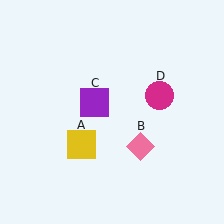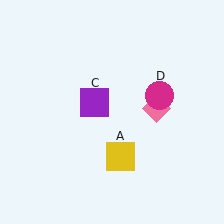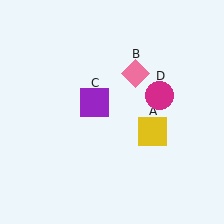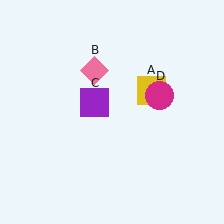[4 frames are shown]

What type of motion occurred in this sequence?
The yellow square (object A), pink diamond (object B) rotated counterclockwise around the center of the scene.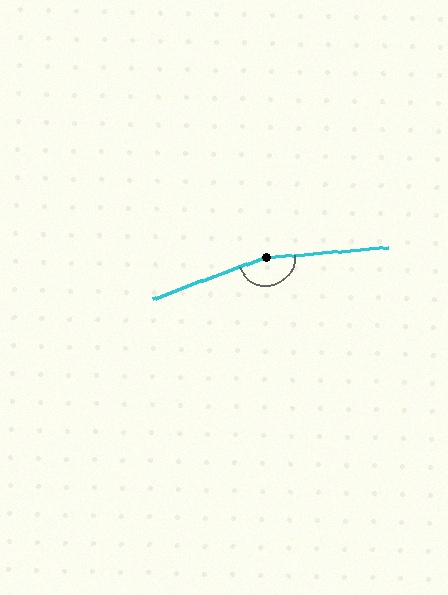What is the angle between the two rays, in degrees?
Approximately 165 degrees.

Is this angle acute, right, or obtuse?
It is obtuse.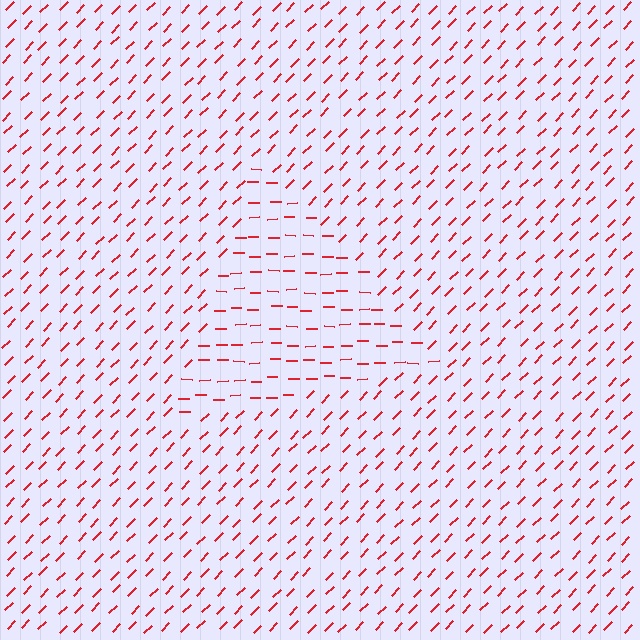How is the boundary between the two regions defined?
The boundary is defined purely by a change in line orientation (approximately 45 degrees difference). All lines are the same color and thickness.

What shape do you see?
I see a triangle.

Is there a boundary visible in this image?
Yes, there is a texture boundary formed by a change in line orientation.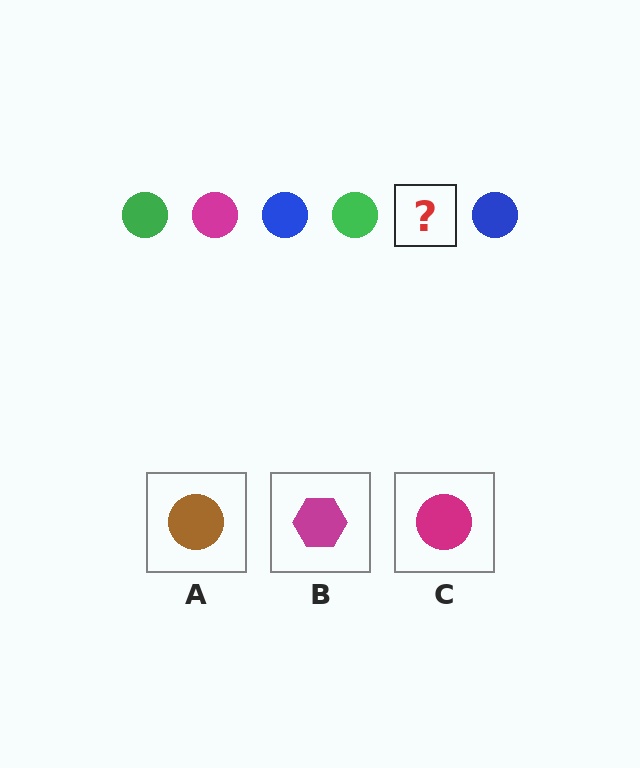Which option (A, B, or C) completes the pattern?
C.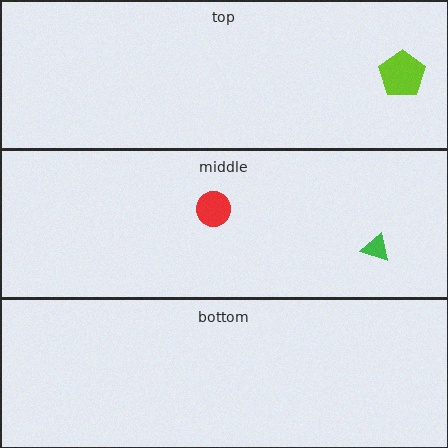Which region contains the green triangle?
The middle region.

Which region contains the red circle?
The middle region.